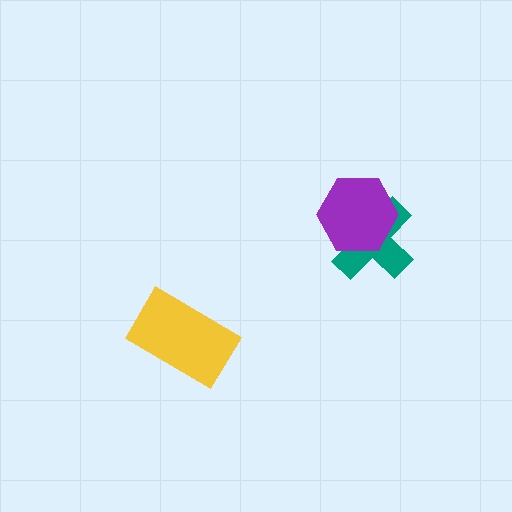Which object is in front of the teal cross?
The purple hexagon is in front of the teal cross.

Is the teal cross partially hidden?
Yes, it is partially covered by another shape.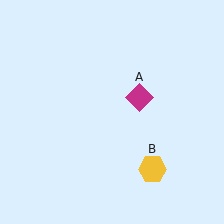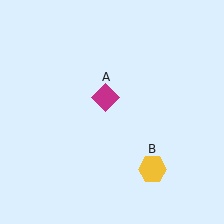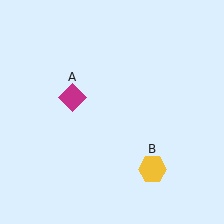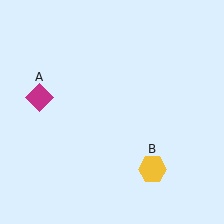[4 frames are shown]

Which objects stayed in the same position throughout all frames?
Yellow hexagon (object B) remained stationary.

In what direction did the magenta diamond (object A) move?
The magenta diamond (object A) moved left.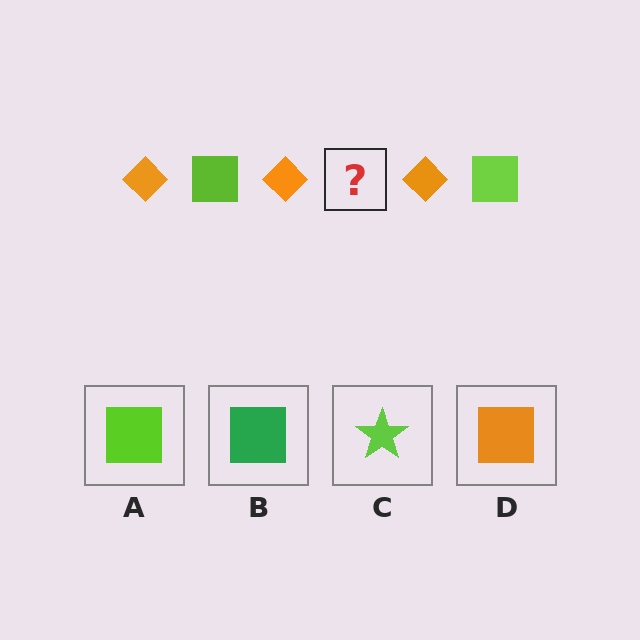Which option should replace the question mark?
Option A.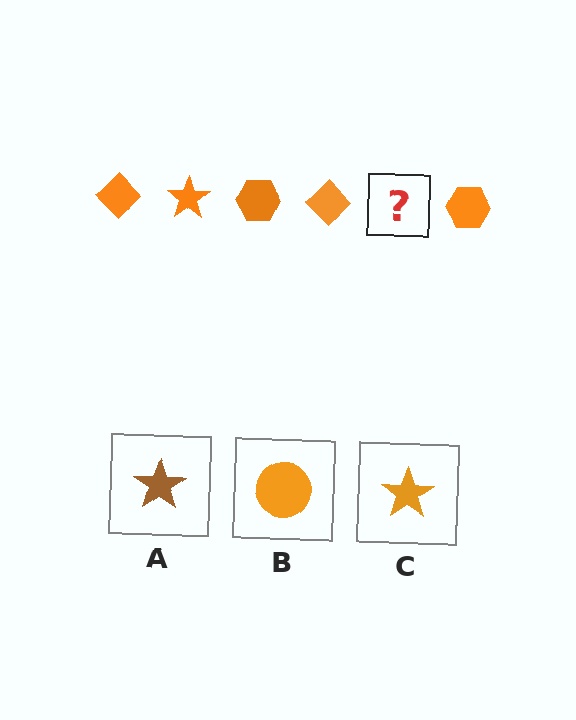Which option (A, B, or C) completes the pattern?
C.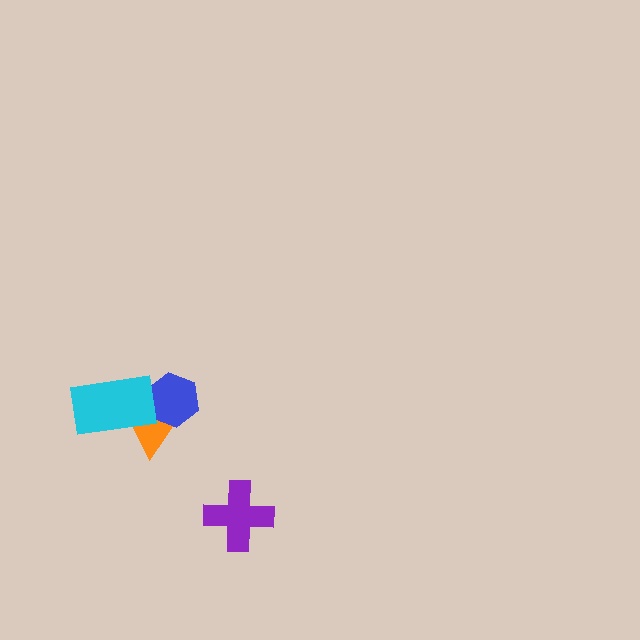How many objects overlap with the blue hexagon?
2 objects overlap with the blue hexagon.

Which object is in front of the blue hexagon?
The cyan rectangle is in front of the blue hexagon.